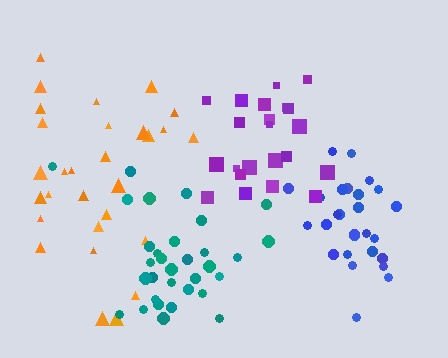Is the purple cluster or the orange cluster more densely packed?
Purple.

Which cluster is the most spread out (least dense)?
Orange.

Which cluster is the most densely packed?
Blue.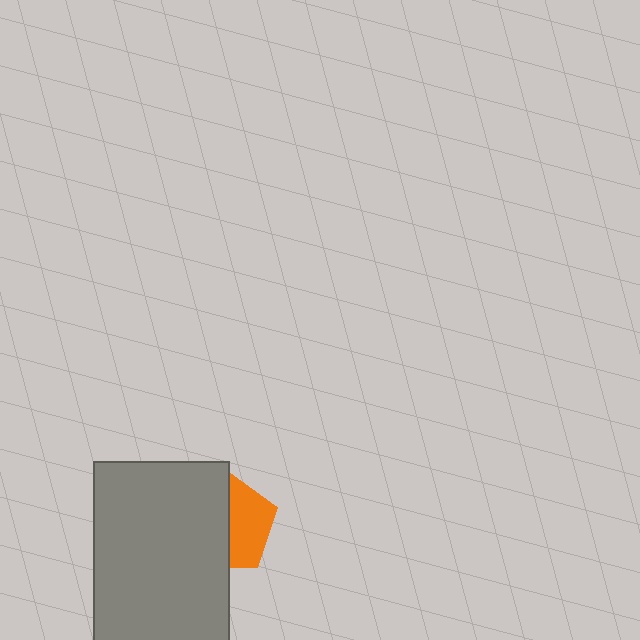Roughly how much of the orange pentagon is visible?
About half of it is visible (roughly 46%).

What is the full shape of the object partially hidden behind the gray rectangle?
The partially hidden object is an orange pentagon.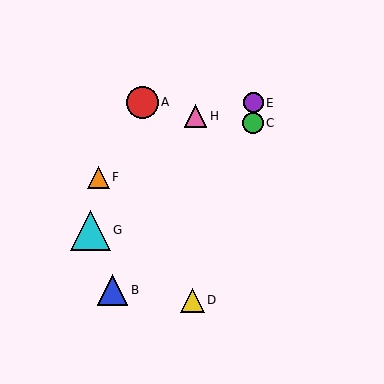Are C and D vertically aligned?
No, C is at x≈253 and D is at x≈193.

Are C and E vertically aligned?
Yes, both are at x≈253.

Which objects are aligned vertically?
Objects C, E are aligned vertically.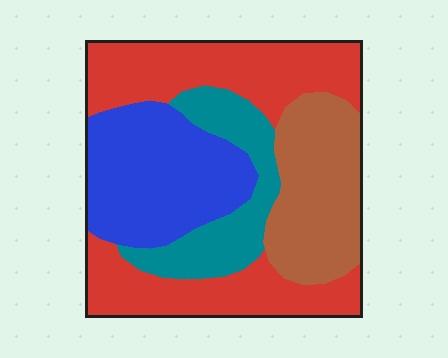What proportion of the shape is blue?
Blue takes up about one quarter (1/4) of the shape.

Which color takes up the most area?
Red, at roughly 40%.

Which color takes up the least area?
Teal, at roughly 15%.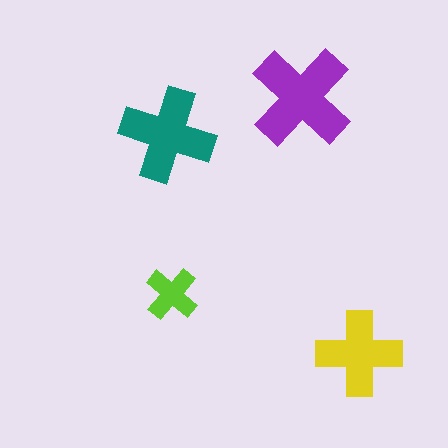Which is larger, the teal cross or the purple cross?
The purple one.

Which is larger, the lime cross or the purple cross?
The purple one.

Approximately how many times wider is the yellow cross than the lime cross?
About 1.5 times wider.